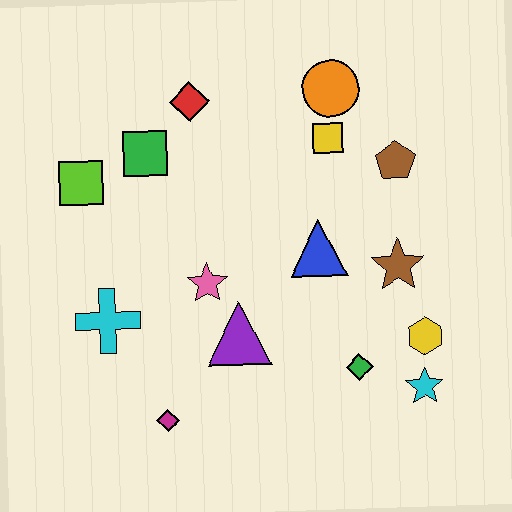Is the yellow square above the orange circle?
No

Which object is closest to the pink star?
The purple triangle is closest to the pink star.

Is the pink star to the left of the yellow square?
Yes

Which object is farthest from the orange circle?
The magenta diamond is farthest from the orange circle.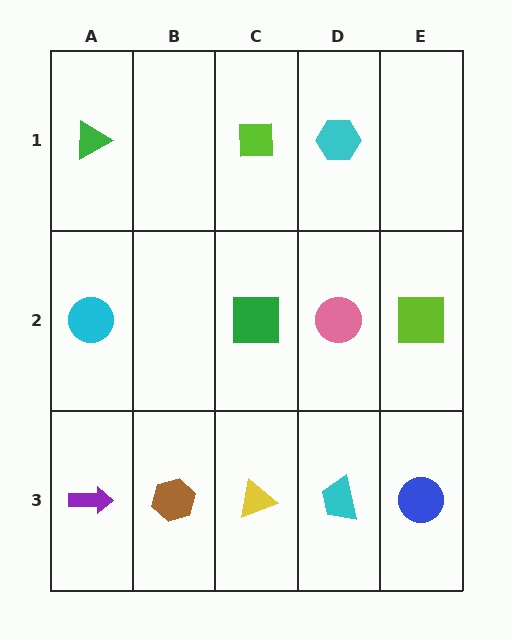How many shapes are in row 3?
5 shapes.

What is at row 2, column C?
A green square.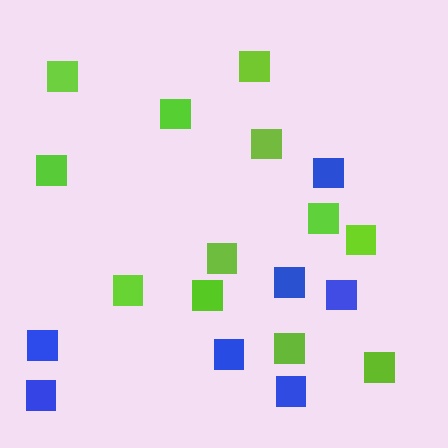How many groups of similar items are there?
There are 2 groups: one group of blue squares (7) and one group of lime squares (12).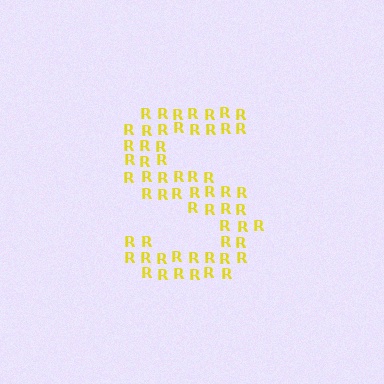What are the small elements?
The small elements are letter R's.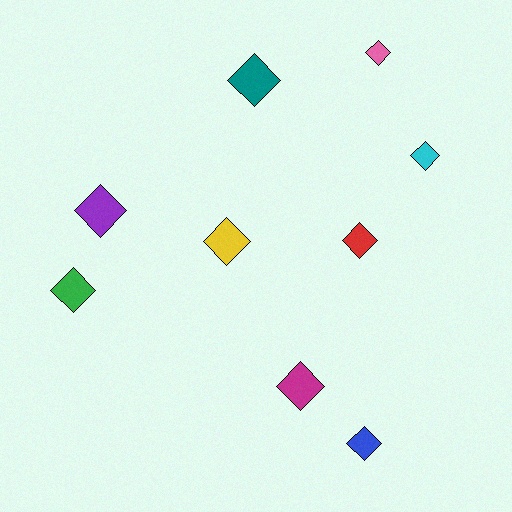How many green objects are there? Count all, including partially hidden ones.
There is 1 green object.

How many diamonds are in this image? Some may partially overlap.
There are 9 diamonds.